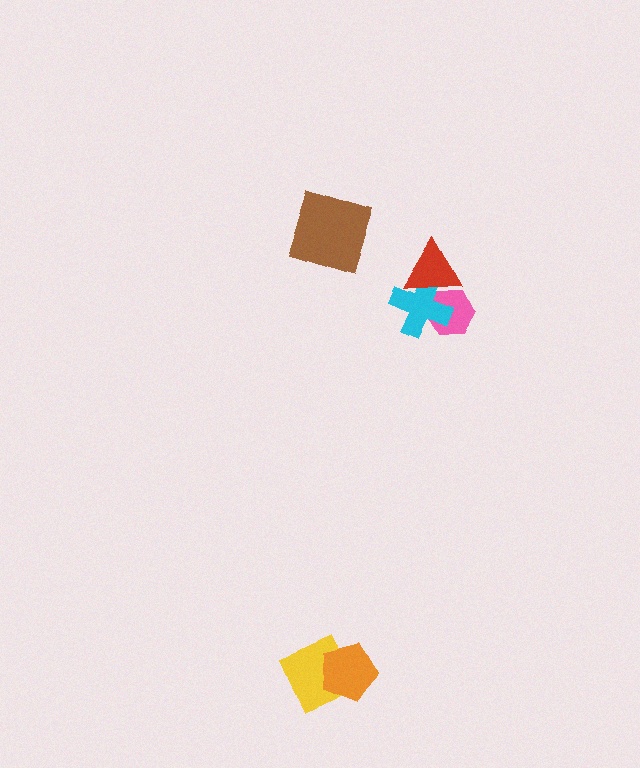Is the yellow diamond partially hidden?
Yes, it is partially covered by another shape.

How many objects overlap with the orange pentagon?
1 object overlaps with the orange pentagon.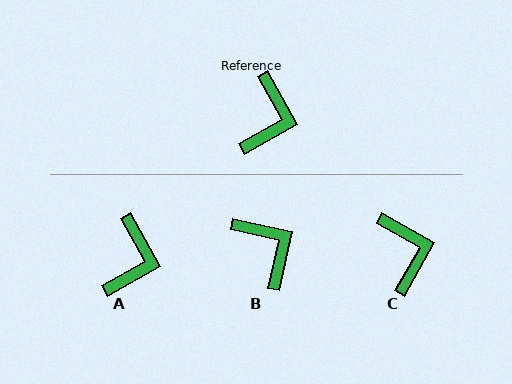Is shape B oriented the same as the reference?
No, it is off by about 48 degrees.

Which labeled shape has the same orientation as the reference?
A.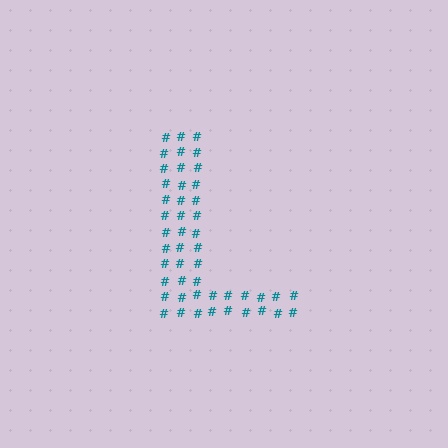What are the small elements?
The small elements are hash symbols.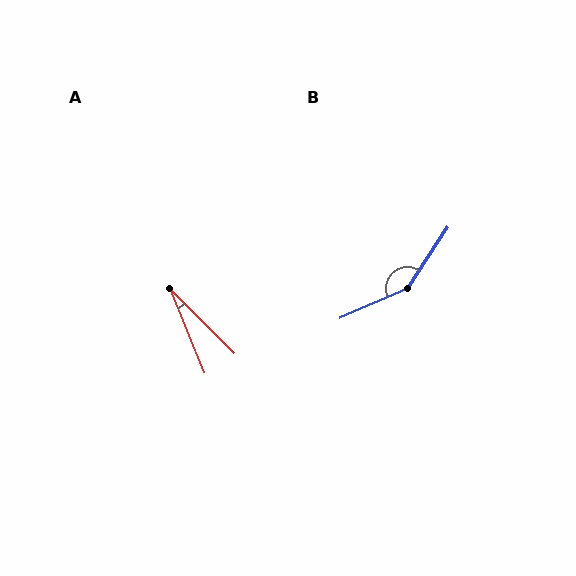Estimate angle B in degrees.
Approximately 146 degrees.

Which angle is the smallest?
A, at approximately 23 degrees.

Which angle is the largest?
B, at approximately 146 degrees.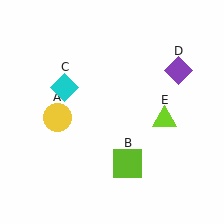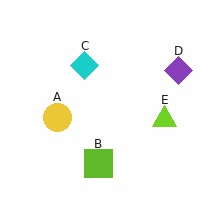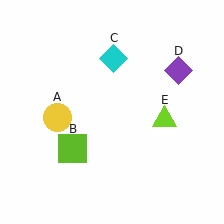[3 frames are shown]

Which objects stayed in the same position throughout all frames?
Yellow circle (object A) and purple diamond (object D) and lime triangle (object E) remained stationary.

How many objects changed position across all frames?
2 objects changed position: lime square (object B), cyan diamond (object C).